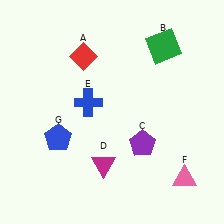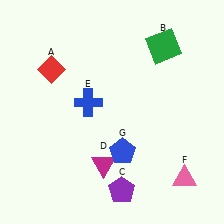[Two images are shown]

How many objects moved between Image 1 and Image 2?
3 objects moved between the two images.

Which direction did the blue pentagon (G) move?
The blue pentagon (G) moved right.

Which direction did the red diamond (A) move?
The red diamond (A) moved left.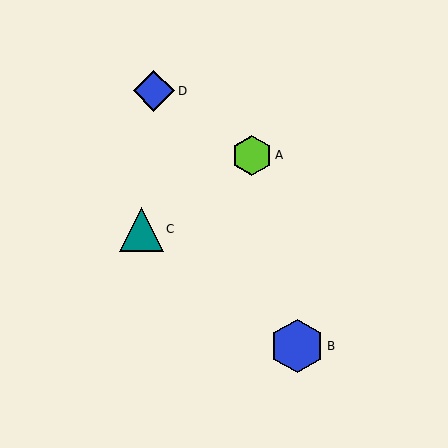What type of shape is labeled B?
Shape B is a blue hexagon.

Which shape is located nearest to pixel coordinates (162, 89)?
The blue diamond (labeled D) at (154, 91) is nearest to that location.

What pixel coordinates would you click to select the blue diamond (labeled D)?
Click at (154, 91) to select the blue diamond D.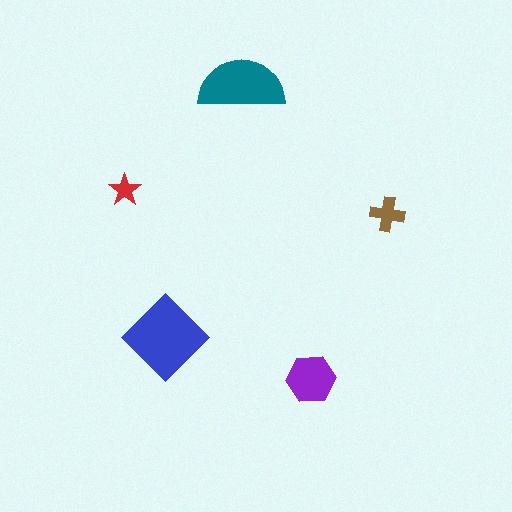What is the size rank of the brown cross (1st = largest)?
4th.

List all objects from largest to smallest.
The blue diamond, the teal semicircle, the purple hexagon, the brown cross, the red star.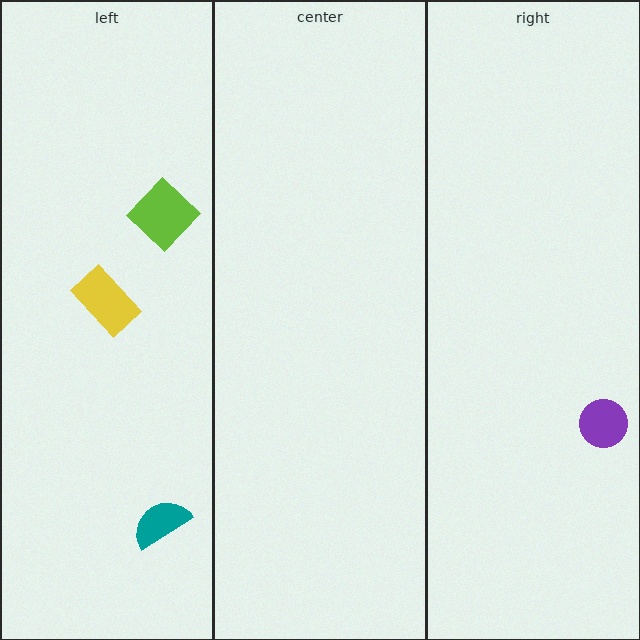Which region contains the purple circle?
The right region.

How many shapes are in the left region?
3.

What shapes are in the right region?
The purple circle.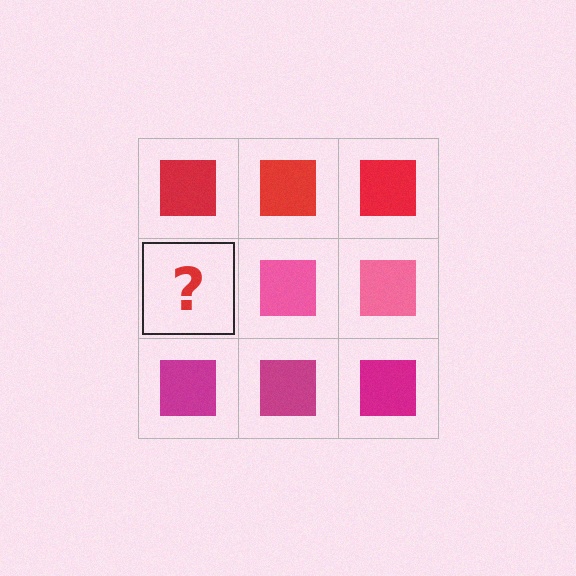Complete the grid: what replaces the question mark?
The question mark should be replaced with a pink square.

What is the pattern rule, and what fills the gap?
The rule is that each row has a consistent color. The gap should be filled with a pink square.